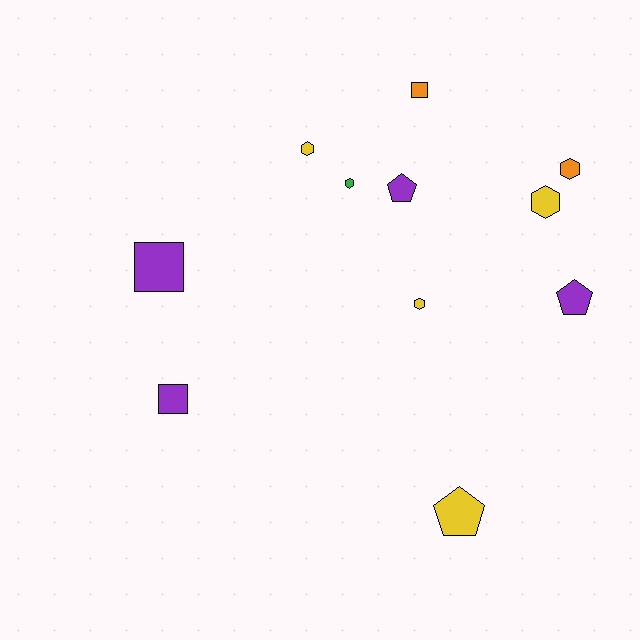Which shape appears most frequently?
Hexagon, with 5 objects.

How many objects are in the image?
There are 11 objects.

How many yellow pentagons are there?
There is 1 yellow pentagon.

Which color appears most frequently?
Purple, with 4 objects.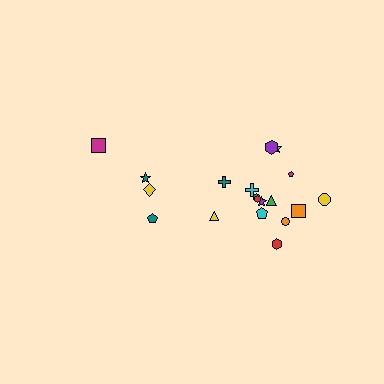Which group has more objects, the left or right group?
The right group.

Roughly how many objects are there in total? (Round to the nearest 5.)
Roughly 20 objects in total.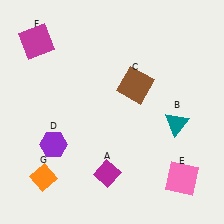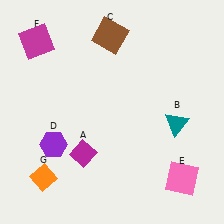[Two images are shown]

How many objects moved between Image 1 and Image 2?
2 objects moved between the two images.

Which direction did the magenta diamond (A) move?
The magenta diamond (A) moved left.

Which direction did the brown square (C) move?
The brown square (C) moved up.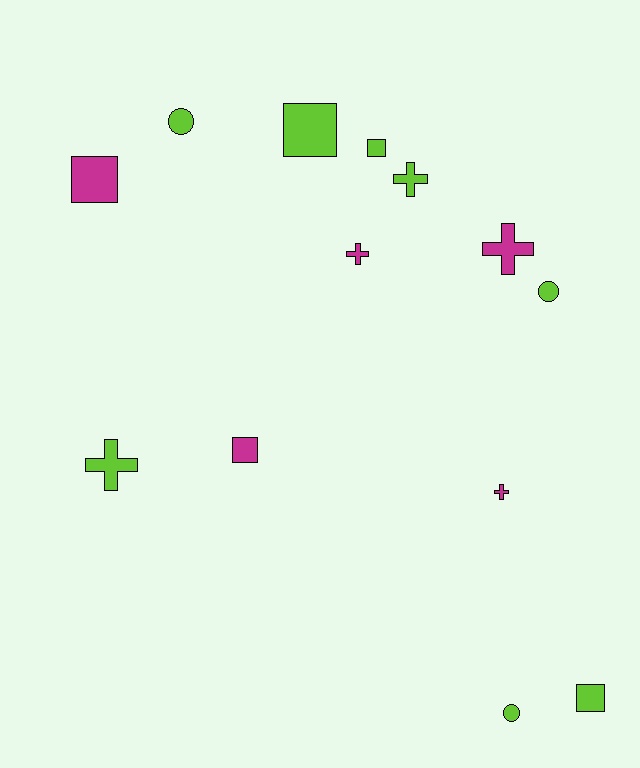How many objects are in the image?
There are 13 objects.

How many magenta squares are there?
There are 2 magenta squares.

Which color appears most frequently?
Lime, with 8 objects.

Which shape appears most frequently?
Cross, with 5 objects.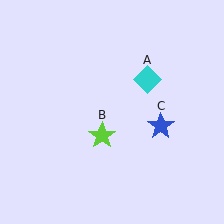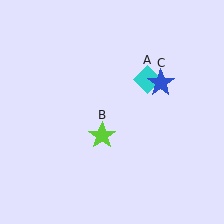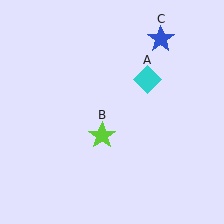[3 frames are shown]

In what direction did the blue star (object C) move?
The blue star (object C) moved up.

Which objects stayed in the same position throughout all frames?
Cyan diamond (object A) and lime star (object B) remained stationary.